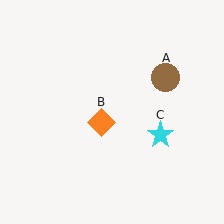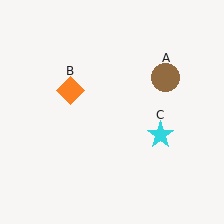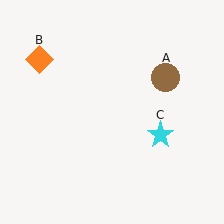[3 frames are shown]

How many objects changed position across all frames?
1 object changed position: orange diamond (object B).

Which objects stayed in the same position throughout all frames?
Brown circle (object A) and cyan star (object C) remained stationary.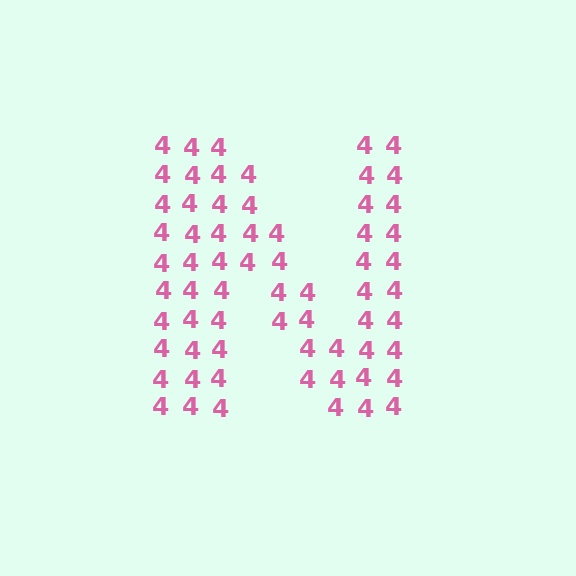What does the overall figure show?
The overall figure shows the letter N.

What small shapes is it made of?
It is made of small digit 4's.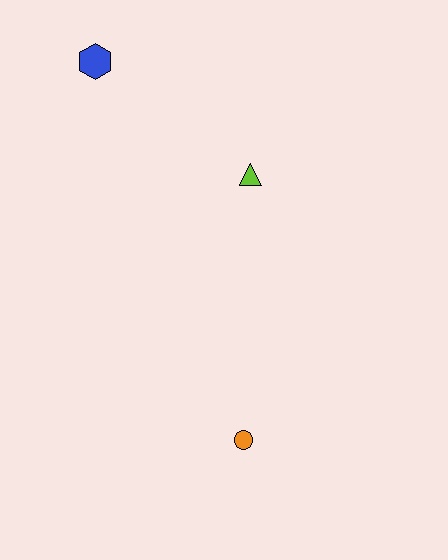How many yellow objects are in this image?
There are no yellow objects.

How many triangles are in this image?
There is 1 triangle.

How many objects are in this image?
There are 3 objects.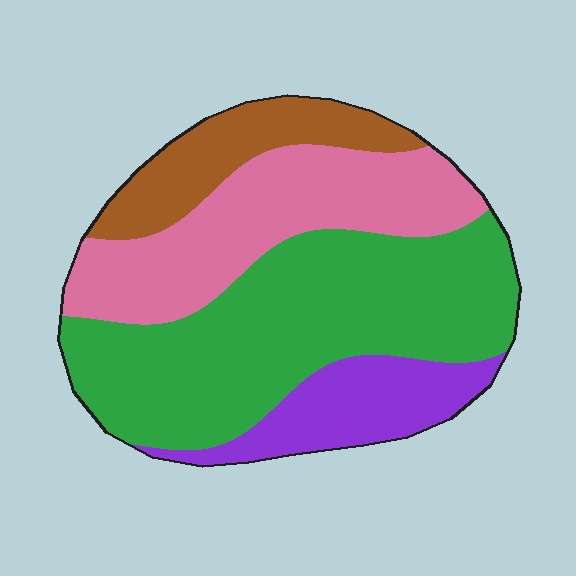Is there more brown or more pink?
Pink.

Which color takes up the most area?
Green, at roughly 45%.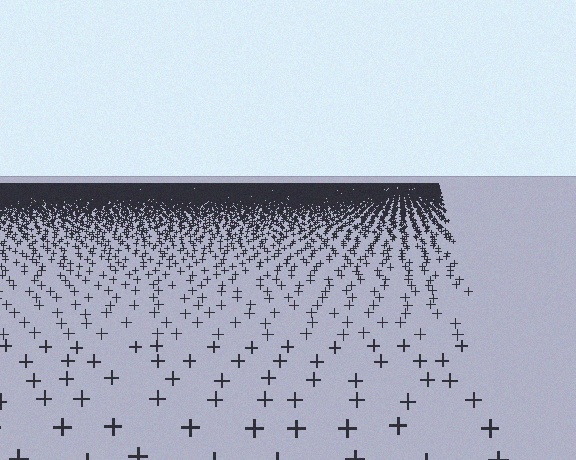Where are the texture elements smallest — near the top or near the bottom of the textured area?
Near the top.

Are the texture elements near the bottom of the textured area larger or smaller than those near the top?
Larger. Near the bottom, elements are closer to the viewer and appear at a bigger on-screen size.